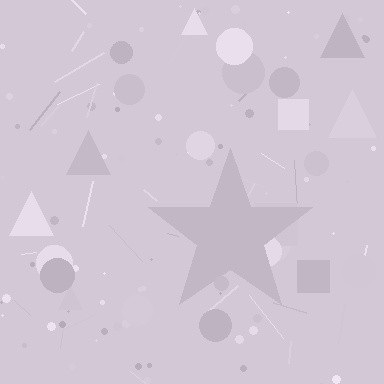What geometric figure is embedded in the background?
A star is embedded in the background.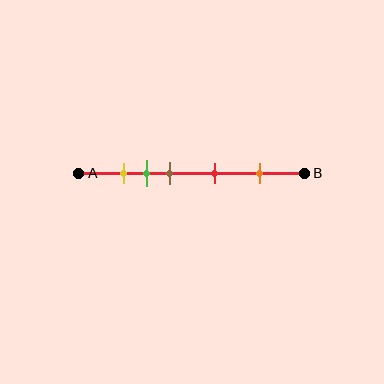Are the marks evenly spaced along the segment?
No, the marks are not evenly spaced.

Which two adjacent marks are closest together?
The yellow and green marks are the closest adjacent pair.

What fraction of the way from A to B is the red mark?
The red mark is approximately 60% (0.6) of the way from A to B.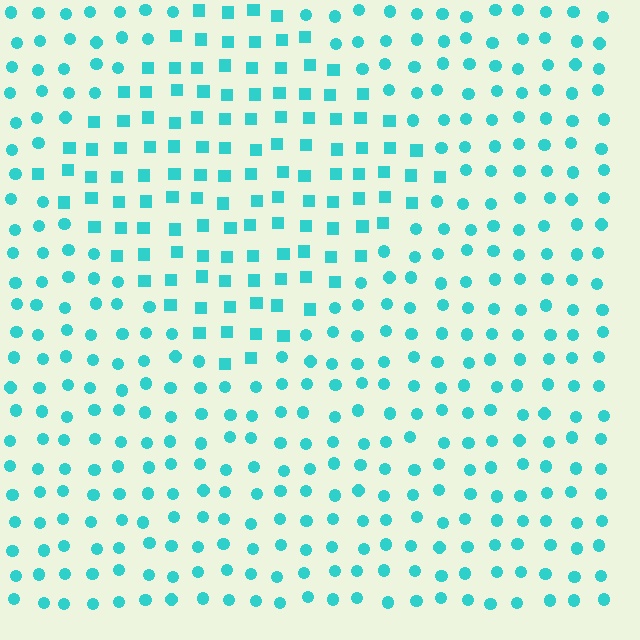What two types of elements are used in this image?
The image uses squares inside the diamond region and circles outside it.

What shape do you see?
I see a diamond.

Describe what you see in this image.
The image is filled with small cyan elements arranged in a uniform grid. A diamond-shaped region contains squares, while the surrounding area contains circles. The boundary is defined purely by the change in element shape.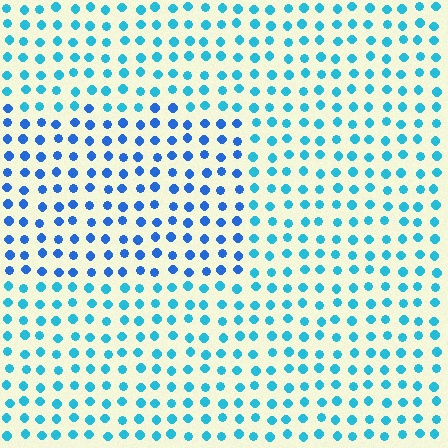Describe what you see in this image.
The image is filled with small cyan elements in a uniform arrangement. A rectangle-shaped region is visible where the elements are tinted to a slightly different hue, forming a subtle color boundary.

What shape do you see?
I see a rectangle.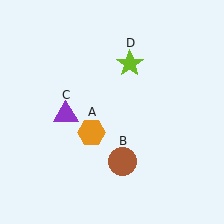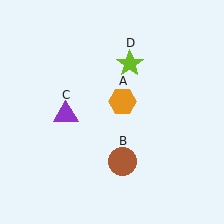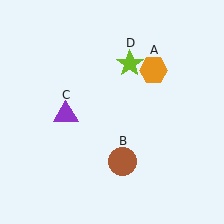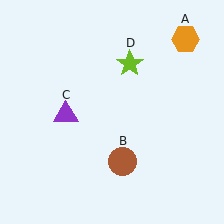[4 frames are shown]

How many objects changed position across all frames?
1 object changed position: orange hexagon (object A).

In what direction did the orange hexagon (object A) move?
The orange hexagon (object A) moved up and to the right.